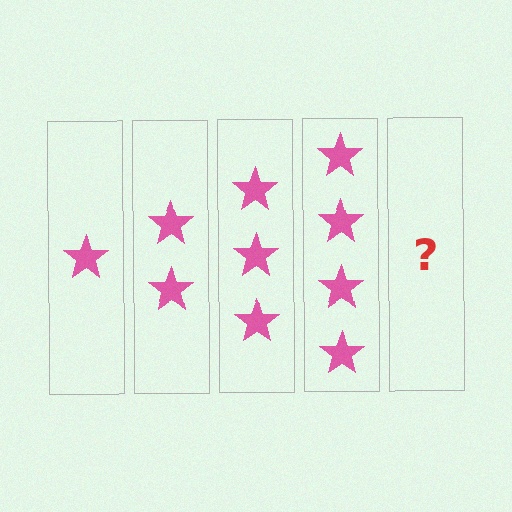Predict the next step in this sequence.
The next step is 5 stars.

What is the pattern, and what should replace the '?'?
The pattern is that each step adds one more star. The '?' should be 5 stars.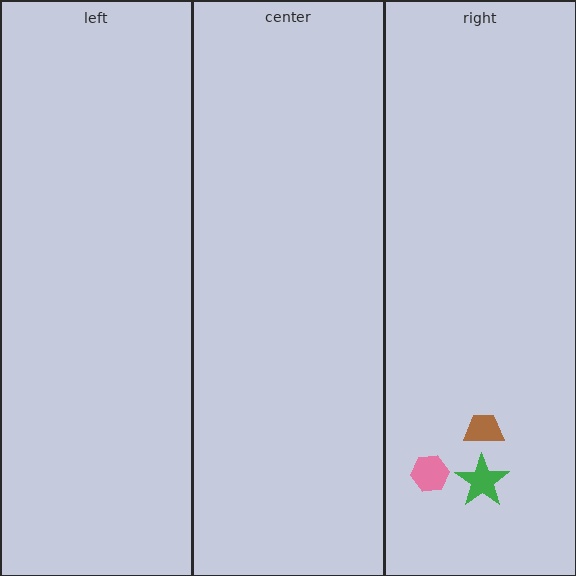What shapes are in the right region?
The pink hexagon, the brown trapezoid, the green star.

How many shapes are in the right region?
3.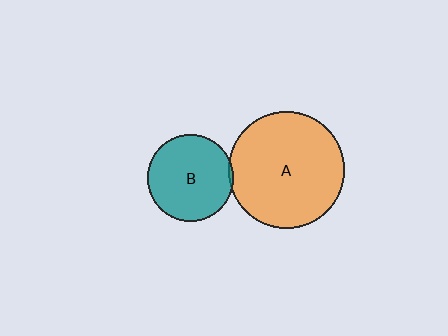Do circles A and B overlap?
Yes.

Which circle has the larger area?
Circle A (orange).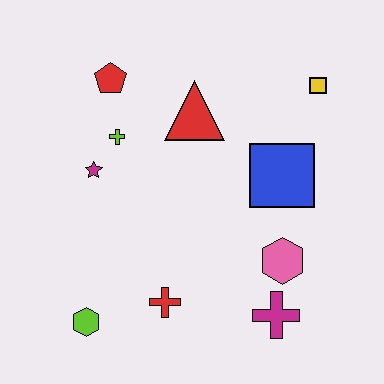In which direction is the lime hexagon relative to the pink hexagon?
The lime hexagon is to the left of the pink hexagon.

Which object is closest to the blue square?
The pink hexagon is closest to the blue square.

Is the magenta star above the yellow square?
No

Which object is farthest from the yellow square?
The lime hexagon is farthest from the yellow square.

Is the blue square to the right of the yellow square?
No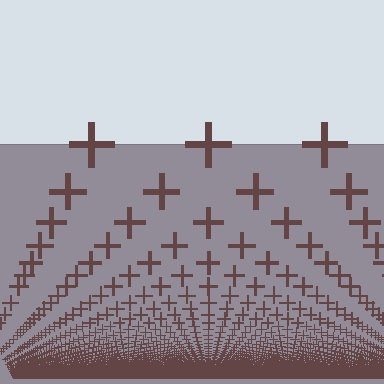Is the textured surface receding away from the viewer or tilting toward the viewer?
The surface appears to tilt toward the viewer. Texture elements get larger and sparser toward the top.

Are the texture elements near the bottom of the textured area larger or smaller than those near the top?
Smaller. The gradient is inverted — elements near the bottom are smaller and denser.